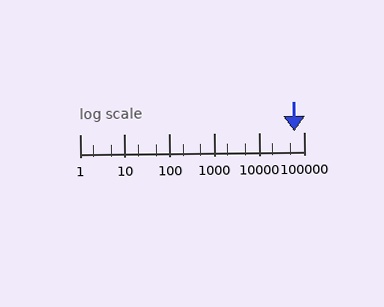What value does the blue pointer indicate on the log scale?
The pointer indicates approximately 60000.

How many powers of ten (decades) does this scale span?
The scale spans 5 decades, from 1 to 100000.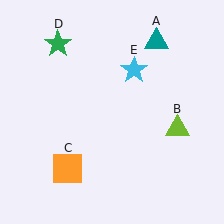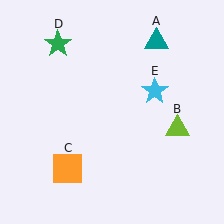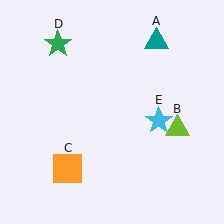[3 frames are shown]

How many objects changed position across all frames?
1 object changed position: cyan star (object E).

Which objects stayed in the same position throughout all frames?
Teal triangle (object A) and lime triangle (object B) and orange square (object C) and green star (object D) remained stationary.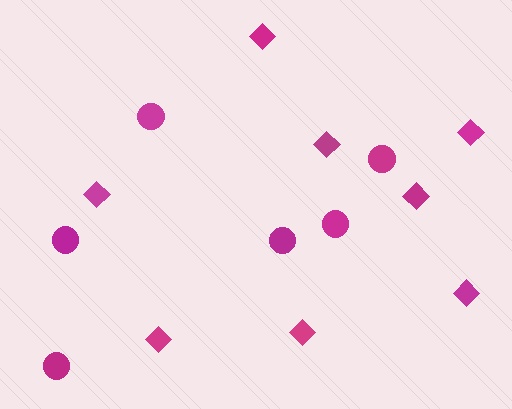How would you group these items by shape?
There are 2 groups: one group of diamonds (8) and one group of circles (6).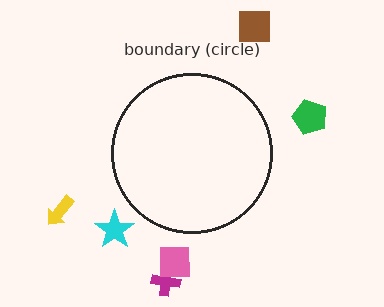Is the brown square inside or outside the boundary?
Outside.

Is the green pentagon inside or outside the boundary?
Outside.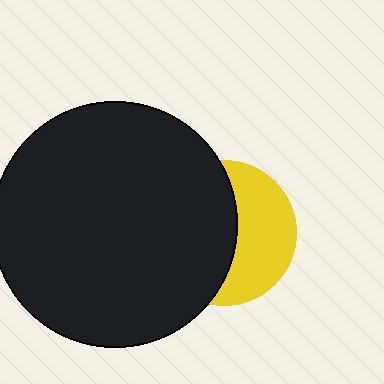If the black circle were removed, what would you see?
You would see the complete yellow circle.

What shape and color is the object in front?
The object in front is a black circle.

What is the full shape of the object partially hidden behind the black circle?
The partially hidden object is a yellow circle.